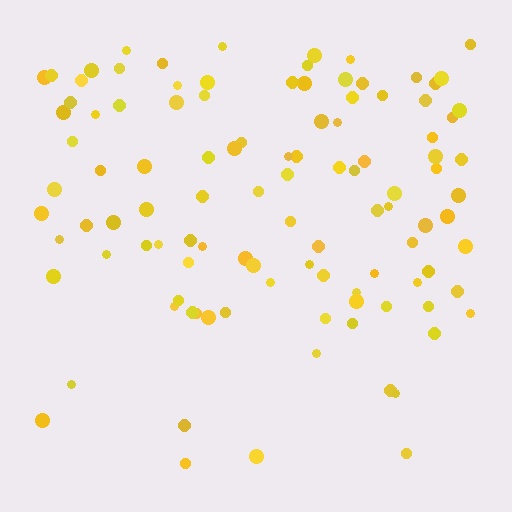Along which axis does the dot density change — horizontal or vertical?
Vertical.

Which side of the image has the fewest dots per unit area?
The bottom.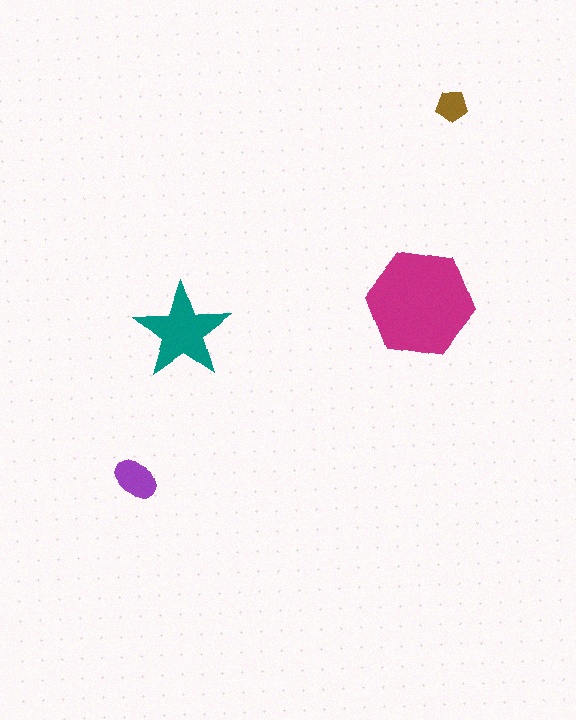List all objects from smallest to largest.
The brown pentagon, the purple ellipse, the teal star, the magenta hexagon.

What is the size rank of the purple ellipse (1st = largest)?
3rd.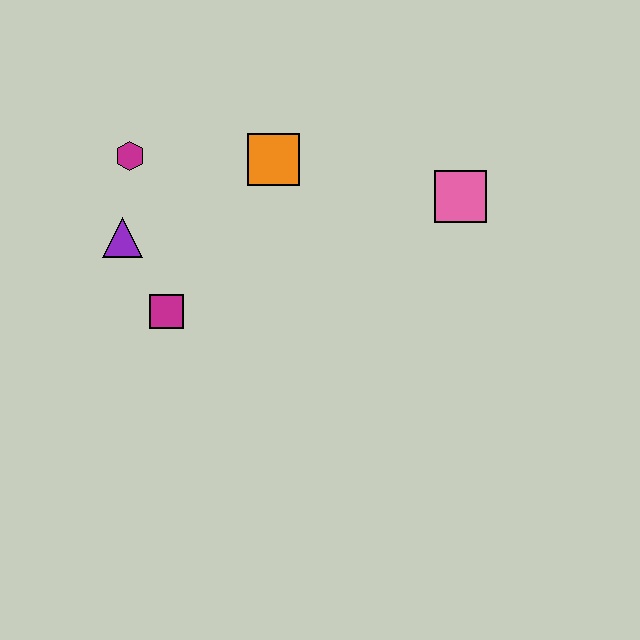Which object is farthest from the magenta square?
The pink square is farthest from the magenta square.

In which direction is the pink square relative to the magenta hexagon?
The pink square is to the right of the magenta hexagon.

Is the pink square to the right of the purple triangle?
Yes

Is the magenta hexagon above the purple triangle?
Yes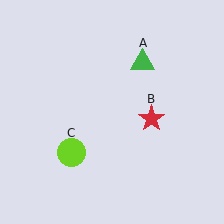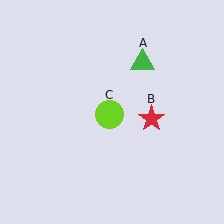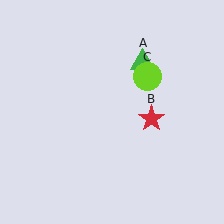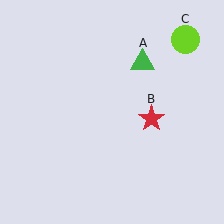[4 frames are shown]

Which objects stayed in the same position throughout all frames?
Green triangle (object A) and red star (object B) remained stationary.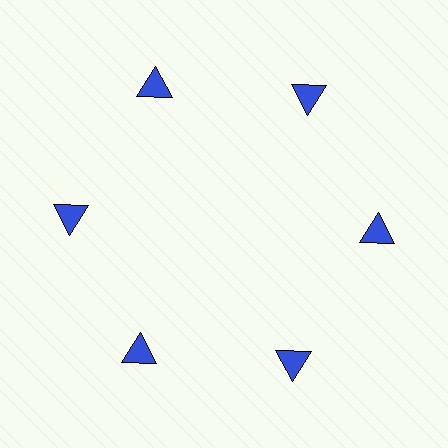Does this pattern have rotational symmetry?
Yes, this pattern has 6-fold rotational symmetry. It looks the same after rotating 60 degrees around the center.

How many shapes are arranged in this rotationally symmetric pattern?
There are 6 shapes, arranged in 6 groups of 1.